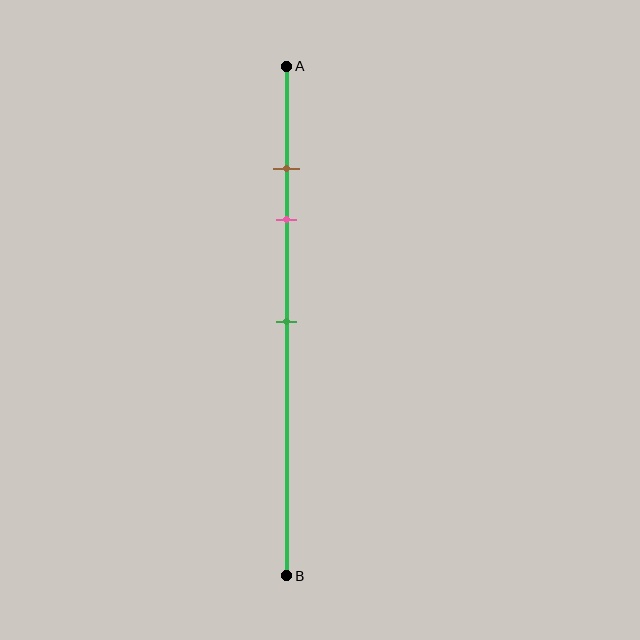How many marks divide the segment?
There are 3 marks dividing the segment.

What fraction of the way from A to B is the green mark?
The green mark is approximately 50% (0.5) of the way from A to B.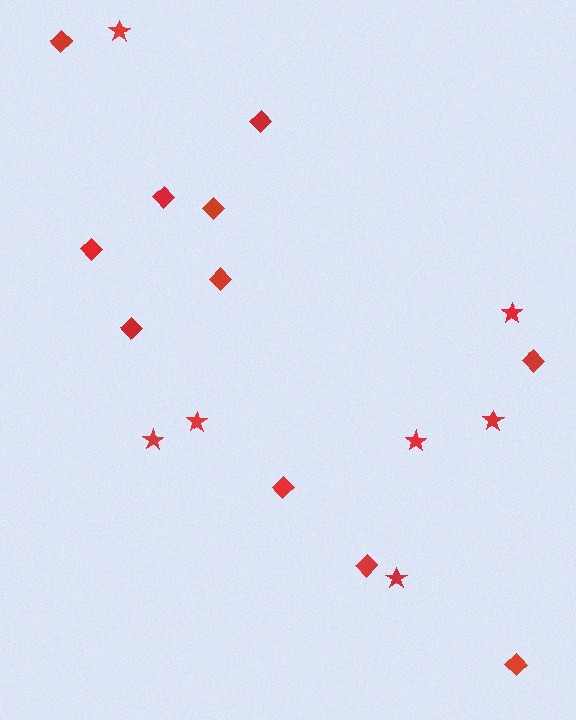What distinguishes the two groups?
There are 2 groups: one group of diamonds (11) and one group of stars (7).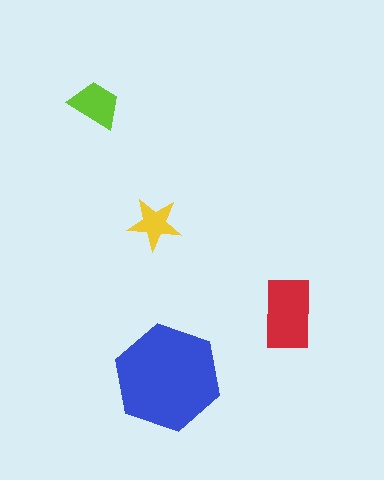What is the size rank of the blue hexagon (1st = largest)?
1st.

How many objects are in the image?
There are 4 objects in the image.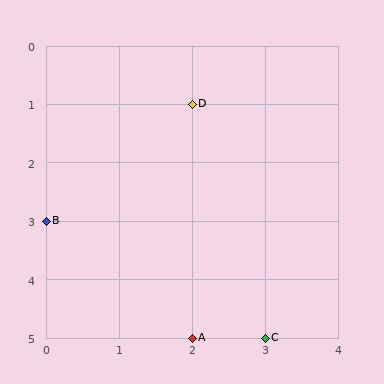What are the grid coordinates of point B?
Point B is at grid coordinates (0, 3).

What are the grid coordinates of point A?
Point A is at grid coordinates (2, 5).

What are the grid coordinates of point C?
Point C is at grid coordinates (3, 5).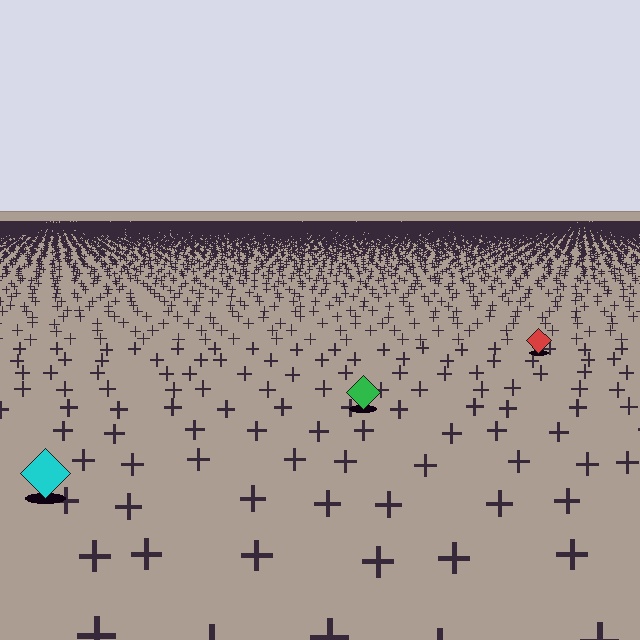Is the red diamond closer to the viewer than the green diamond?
No. The green diamond is closer — you can tell from the texture gradient: the ground texture is coarser near it.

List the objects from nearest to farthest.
From nearest to farthest: the cyan diamond, the green diamond, the red diamond.